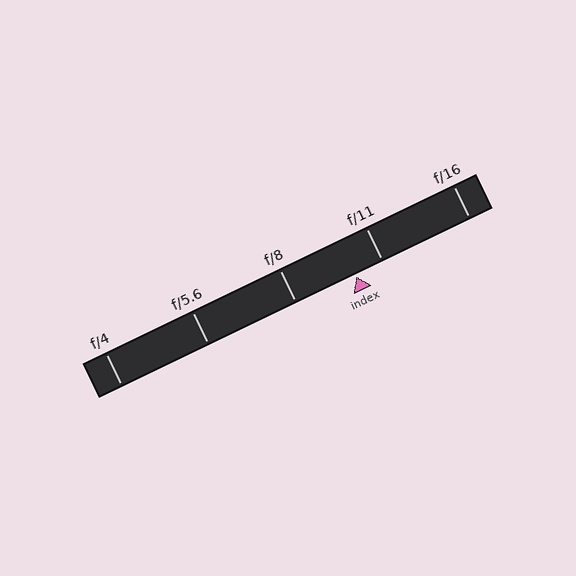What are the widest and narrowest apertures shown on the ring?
The widest aperture shown is f/4 and the narrowest is f/16.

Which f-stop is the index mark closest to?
The index mark is closest to f/11.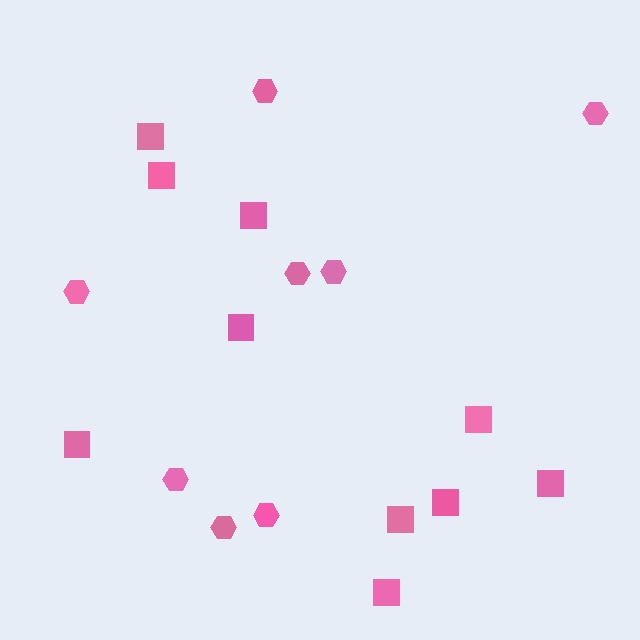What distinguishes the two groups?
There are 2 groups: one group of squares (10) and one group of hexagons (8).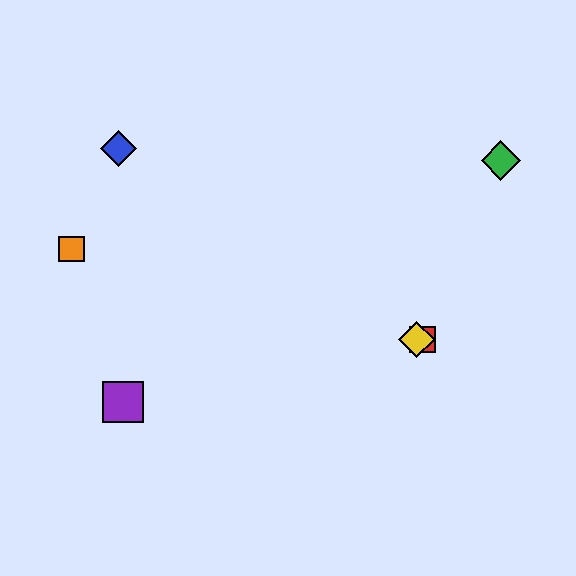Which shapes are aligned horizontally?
The red square, the yellow diamond are aligned horizontally.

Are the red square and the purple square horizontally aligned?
No, the red square is at y≈339 and the purple square is at y≈402.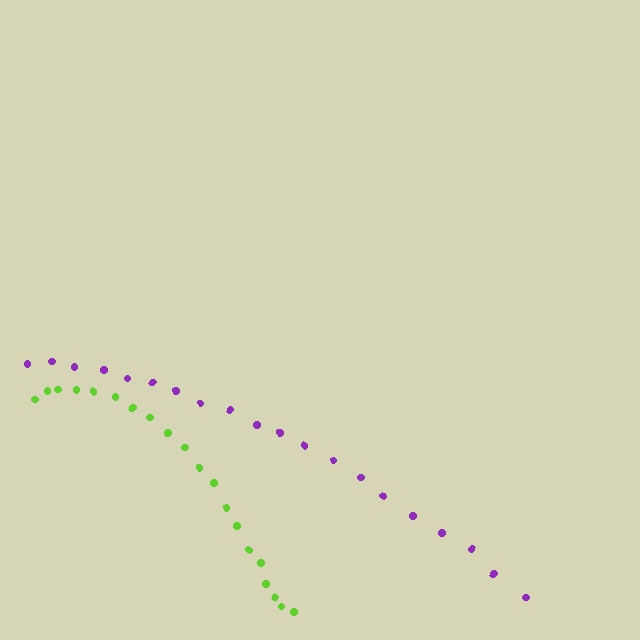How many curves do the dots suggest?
There are 2 distinct paths.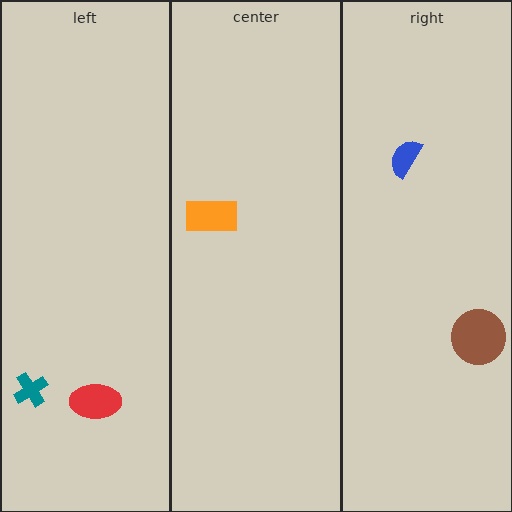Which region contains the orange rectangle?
The center region.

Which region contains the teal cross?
The left region.